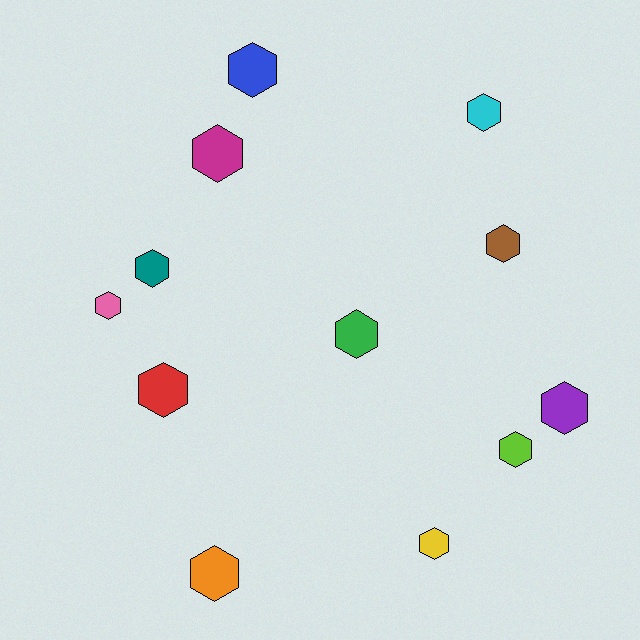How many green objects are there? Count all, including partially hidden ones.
There is 1 green object.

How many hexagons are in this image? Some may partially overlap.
There are 12 hexagons.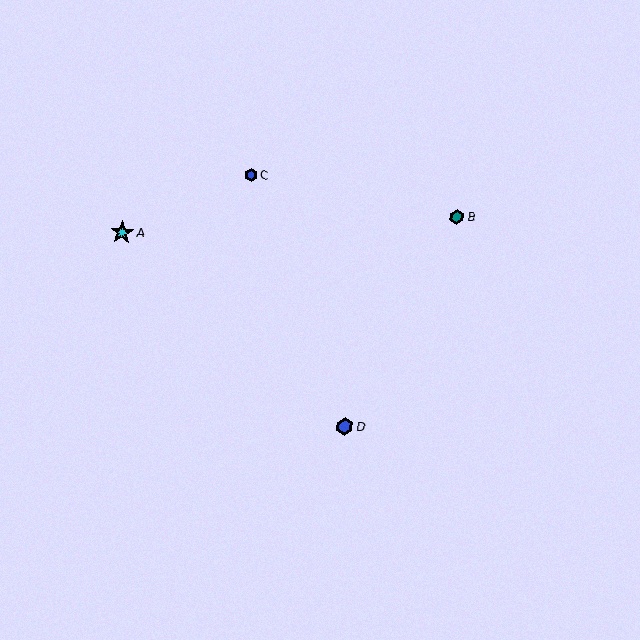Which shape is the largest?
The cyan star (labeled A) is the largest.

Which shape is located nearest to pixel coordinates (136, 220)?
The cyan star (labeled A) at (122, 233) is nearest to that location.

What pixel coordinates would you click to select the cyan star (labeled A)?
Click at (122, 233) to select the cyan star A.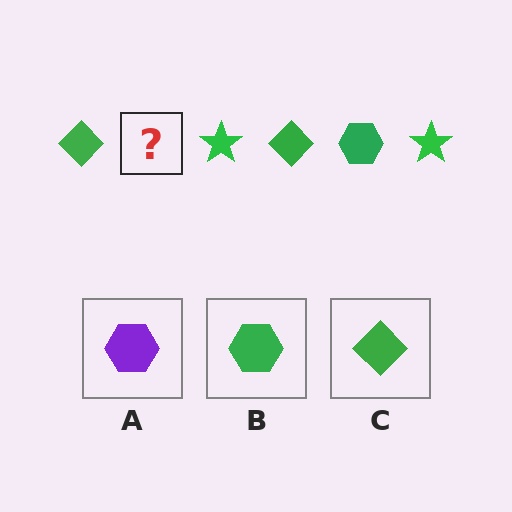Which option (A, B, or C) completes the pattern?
B.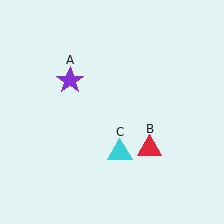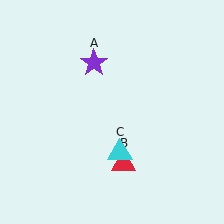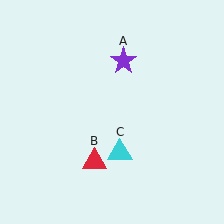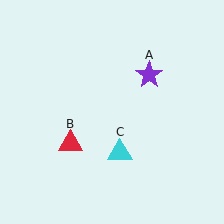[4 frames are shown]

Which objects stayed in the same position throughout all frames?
Cyan triangle (object C) remained stationary.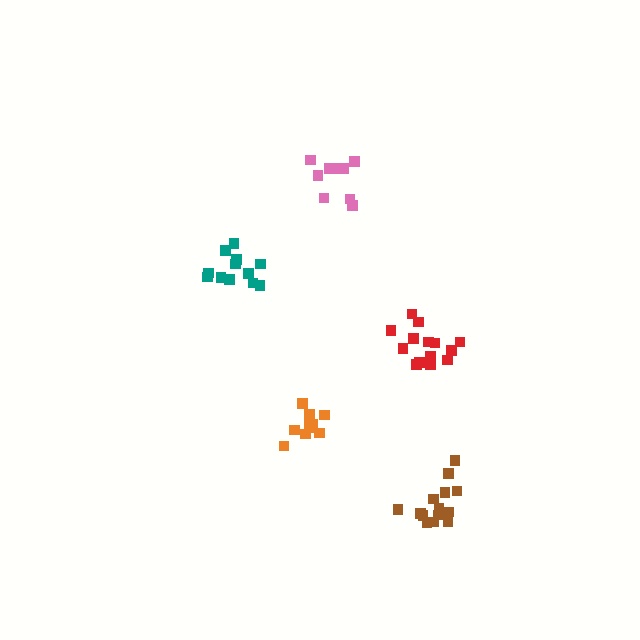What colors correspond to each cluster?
The clusters are colored: red, pink, orange, brown, teal.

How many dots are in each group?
Group 1: 14 dots, Group 2: 10 dots, Group 3: 10 dots, Group 4: 15 dots, Group 5: 12 dots (61 total).